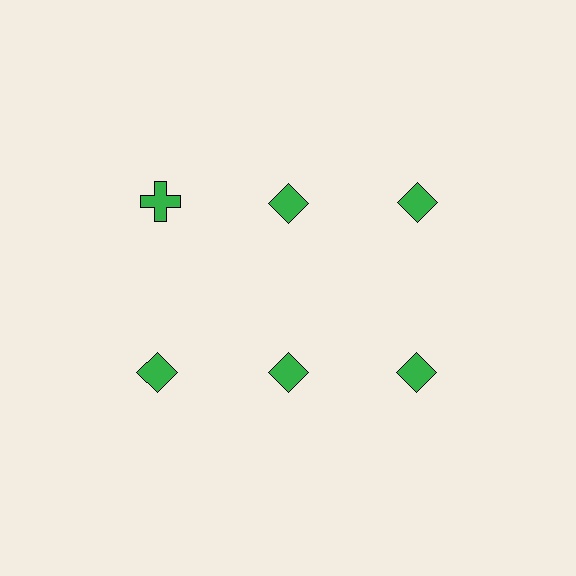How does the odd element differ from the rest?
It has a different shape: cross instead of diamond.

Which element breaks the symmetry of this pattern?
The green cross in the top row, leftmost column breaks the symmetry. All other shapes are green diamonds.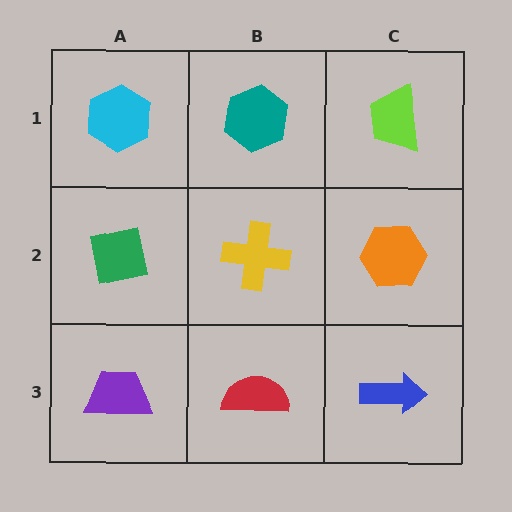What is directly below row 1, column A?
A green square.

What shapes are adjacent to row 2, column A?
A cyan hexagon (row 1, column A), a purple trapezoid (row 3, column A), a yellow cross (row 2, column B).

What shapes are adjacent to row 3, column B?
A yellow cross (row 2, column B), a purple trapezoid (row 3, column A), a blue arrow (row 3, column C).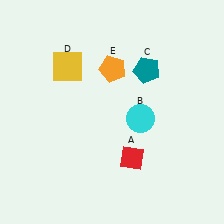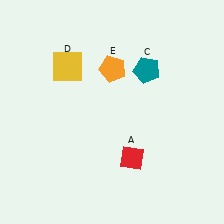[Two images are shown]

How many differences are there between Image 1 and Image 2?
There is 1 difference between the two images.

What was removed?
The cyan circle (B) was removed in Image 2.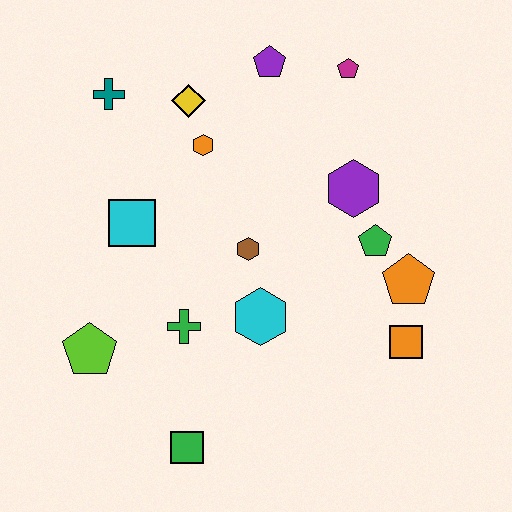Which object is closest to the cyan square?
The orange hexagon is closest to the cyan square.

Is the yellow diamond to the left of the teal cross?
No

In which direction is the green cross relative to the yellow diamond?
The green cross is below the yellow diamond.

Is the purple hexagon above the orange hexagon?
No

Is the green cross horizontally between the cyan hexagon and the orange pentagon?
No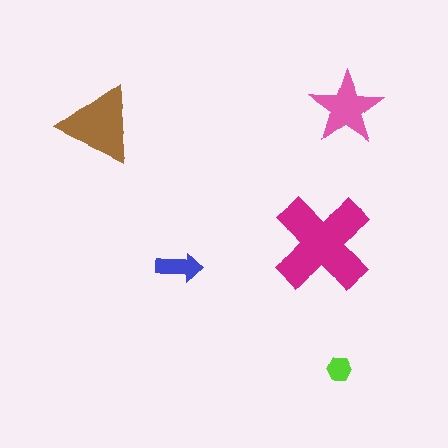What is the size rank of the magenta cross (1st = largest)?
1st.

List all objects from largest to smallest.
The magenta cross, the brown triangle, the pink star, the blue arrow, the lime hexagon.